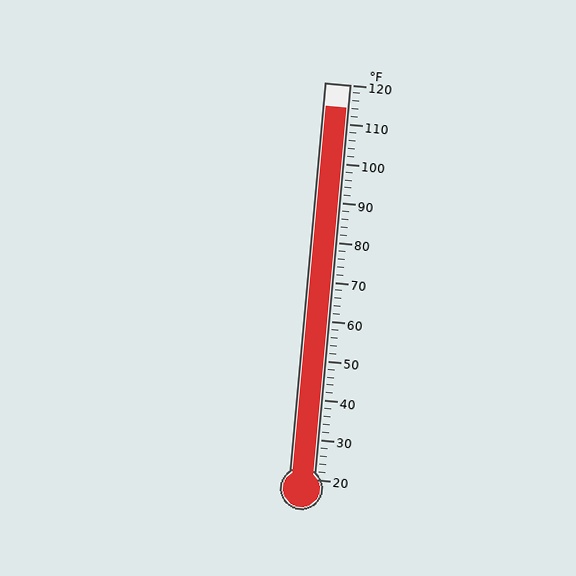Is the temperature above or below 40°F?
The temperature is above 40°F.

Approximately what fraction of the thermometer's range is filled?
The thermometer is filled to approximately 95% of its range.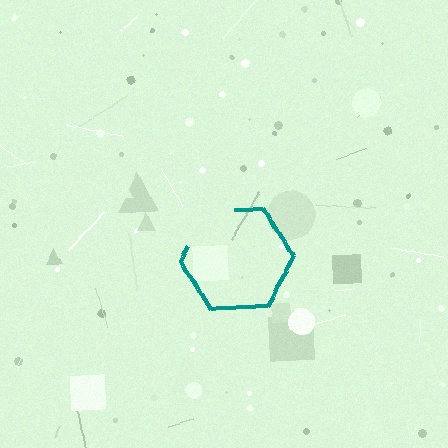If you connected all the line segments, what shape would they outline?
They would outline a hexagon.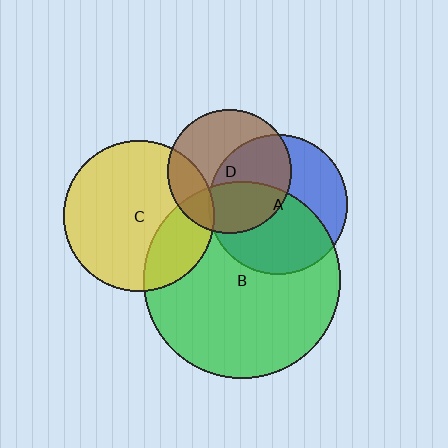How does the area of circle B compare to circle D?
Approximately 2.5 times.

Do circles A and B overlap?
Yes.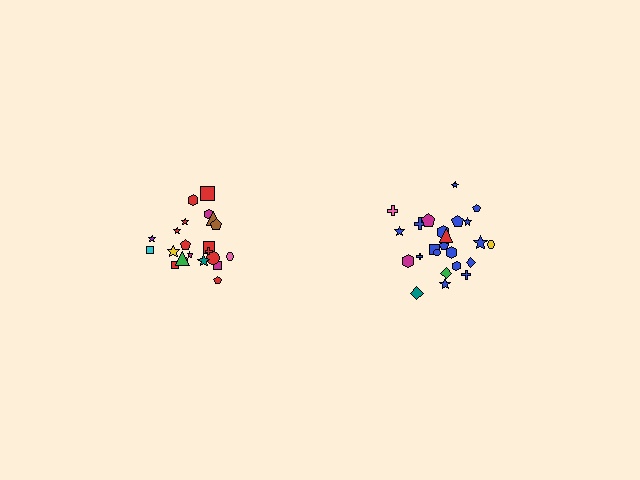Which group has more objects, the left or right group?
The right group.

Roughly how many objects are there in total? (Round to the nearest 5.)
Roughly 45 objects in total.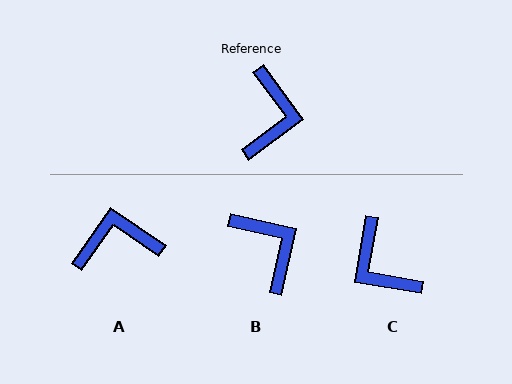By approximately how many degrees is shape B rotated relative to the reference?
Approximately 41 degrees counter-clockwise.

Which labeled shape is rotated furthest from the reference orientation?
C, about 136 degrees away.